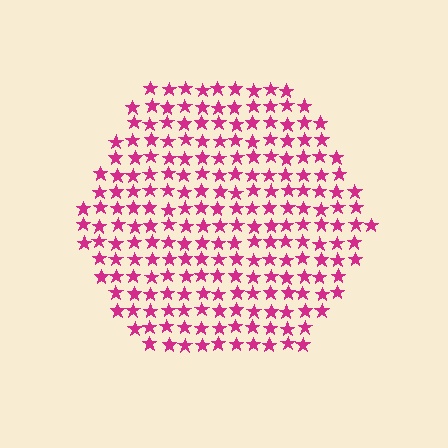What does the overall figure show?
The overall figure shows a hexagon.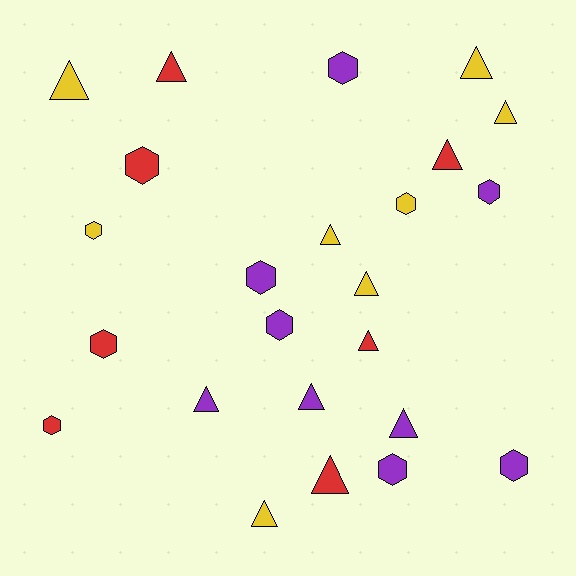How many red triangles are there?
There are 4 red triangles.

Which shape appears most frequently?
Triangle, with 13 objects.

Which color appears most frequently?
Purple, with 9 objects.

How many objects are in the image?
There are 24 objects.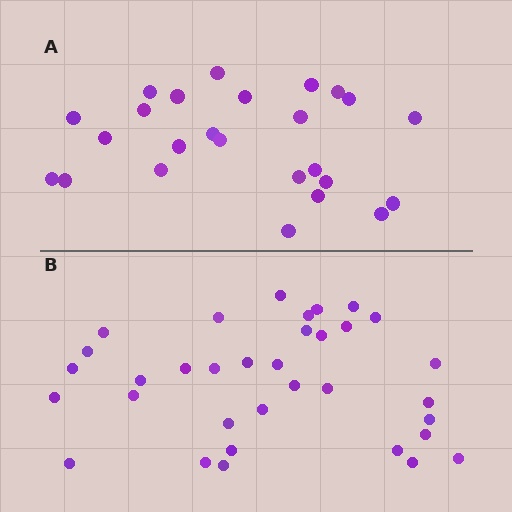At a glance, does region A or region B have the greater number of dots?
Region B (the bottom region) has more dots.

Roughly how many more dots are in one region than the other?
Region B has roughly 8 or so more dots than region A.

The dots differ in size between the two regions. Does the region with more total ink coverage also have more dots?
No. Region A has more total ink coverage because its dots are larger, but region B actually contains more individual dots. Total area can be misleading — the number of items is what matters here.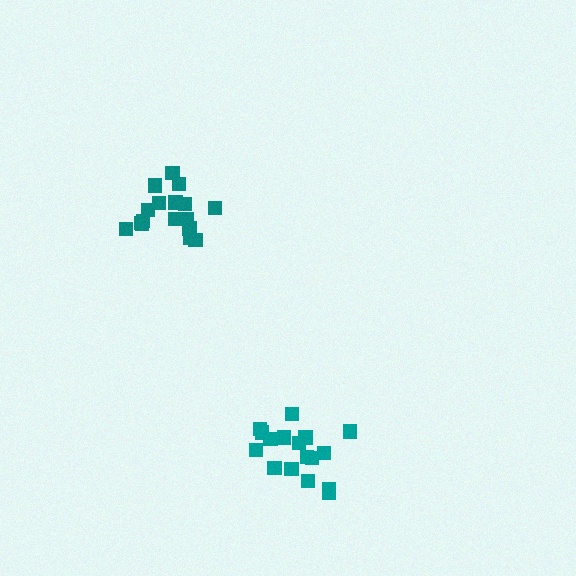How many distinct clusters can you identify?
There are 2 distinct clusters.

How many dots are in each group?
Group 1: 17 dots, Group 2: 17 dots (34 total).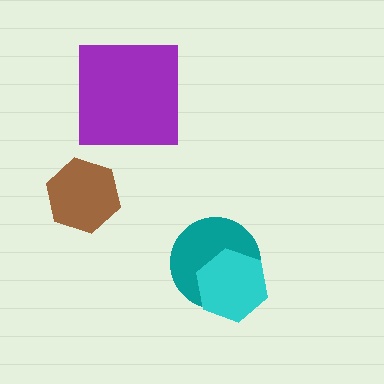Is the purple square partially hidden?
No, no other shape covers it.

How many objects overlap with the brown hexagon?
0 objects overlap with the brown hexagon.